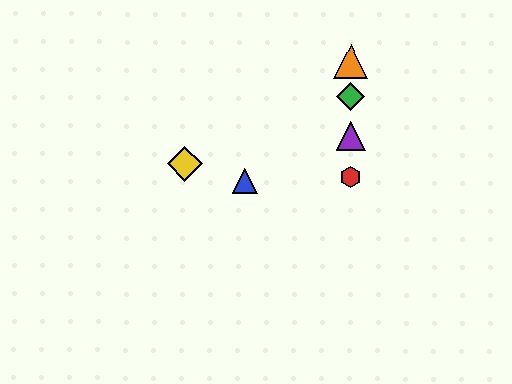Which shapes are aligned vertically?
The red hexagon, the green diamond, the purple triangle, the orange triangle are aligned vertically.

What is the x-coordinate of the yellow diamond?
The yellow diamond is at x≈185.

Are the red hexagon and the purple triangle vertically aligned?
Yes, both are at x≈351.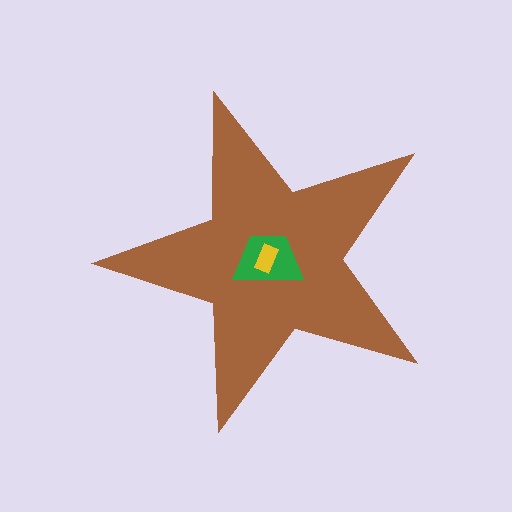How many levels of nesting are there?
3.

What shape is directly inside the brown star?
The green trapezoid.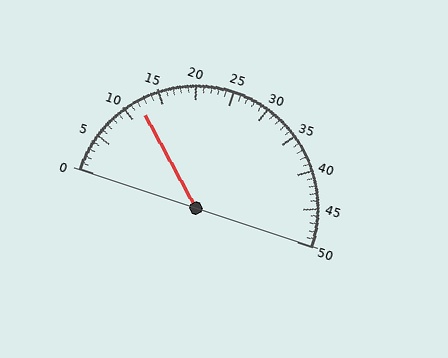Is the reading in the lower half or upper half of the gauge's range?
The reading is in the lower half of the range (0 to 50).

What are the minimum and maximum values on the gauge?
The gauge ranges from 0 to 50.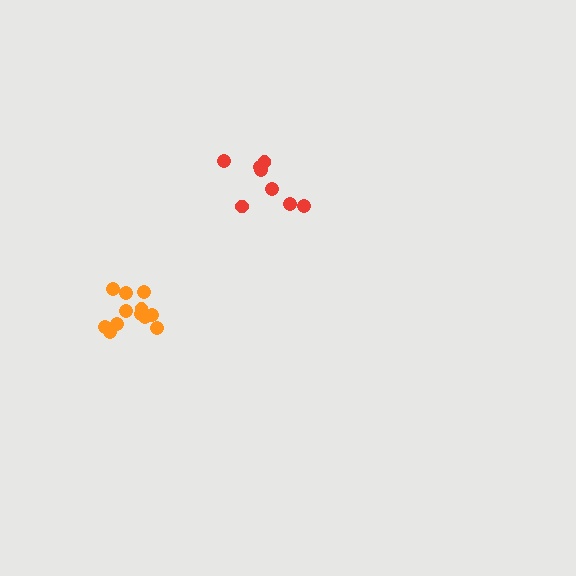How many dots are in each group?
Group 1: 12 dots, Group 2: 8 dots (20 total).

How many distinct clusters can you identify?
There are 2 distinct clusters.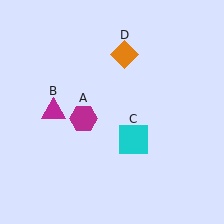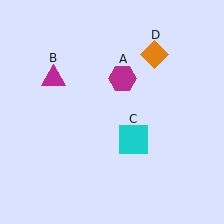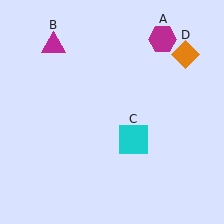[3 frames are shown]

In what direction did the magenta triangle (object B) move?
The magenta triangle (object B) moved up.